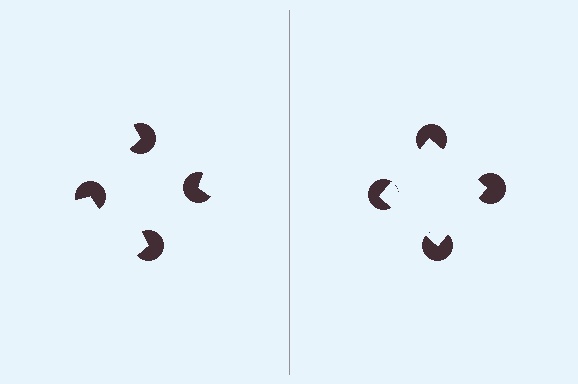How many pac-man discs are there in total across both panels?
8 — 4 on each side.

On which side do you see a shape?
An illusory square appears on the right side. On the left side the wedge cuts are rotated, so no coherent shape forms.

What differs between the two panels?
The pac-man discs are positioned identically on both sides; only the wedge orientations differ. On the right they align to a square; on the left they are misaligned.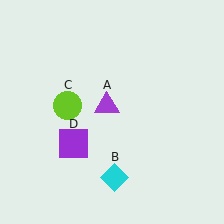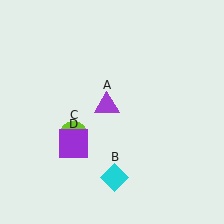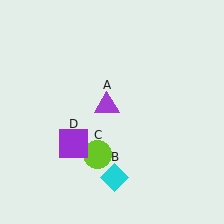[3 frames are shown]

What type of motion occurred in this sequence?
The lime circle (object C) rotated counterclockwise around the center of the scene.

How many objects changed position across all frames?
1 object changed position: lime circle (object C).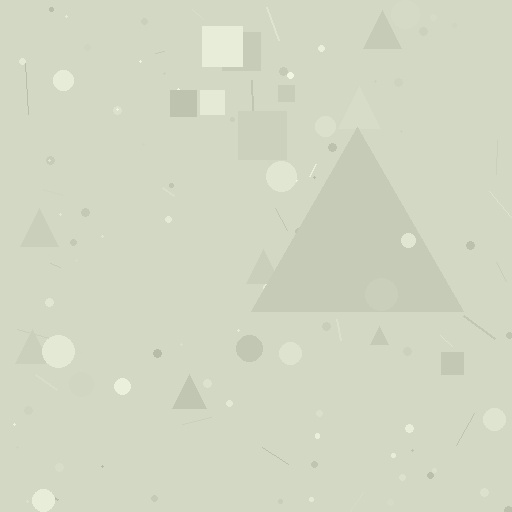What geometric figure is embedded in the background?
A triangle is embedded in the background.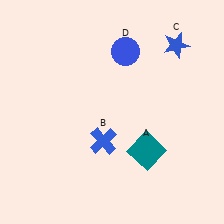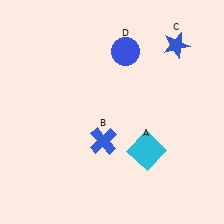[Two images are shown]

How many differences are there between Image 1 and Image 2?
There is 1 difference between the two images.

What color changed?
The square (A) changed from teal in Image 1 to cyan in Image 2.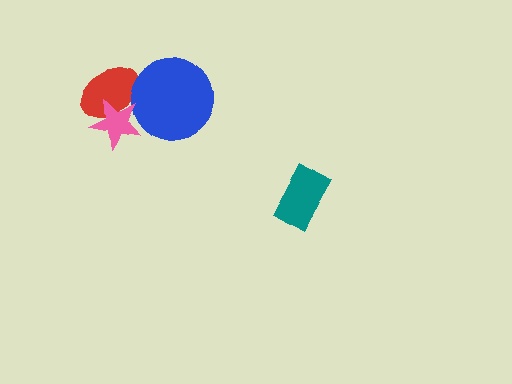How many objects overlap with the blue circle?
2 objects overlap with the blue circle.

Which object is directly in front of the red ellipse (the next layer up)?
The blue circle is directly in front of the red ellipse.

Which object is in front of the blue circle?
The pink star is in front of the blue circle.